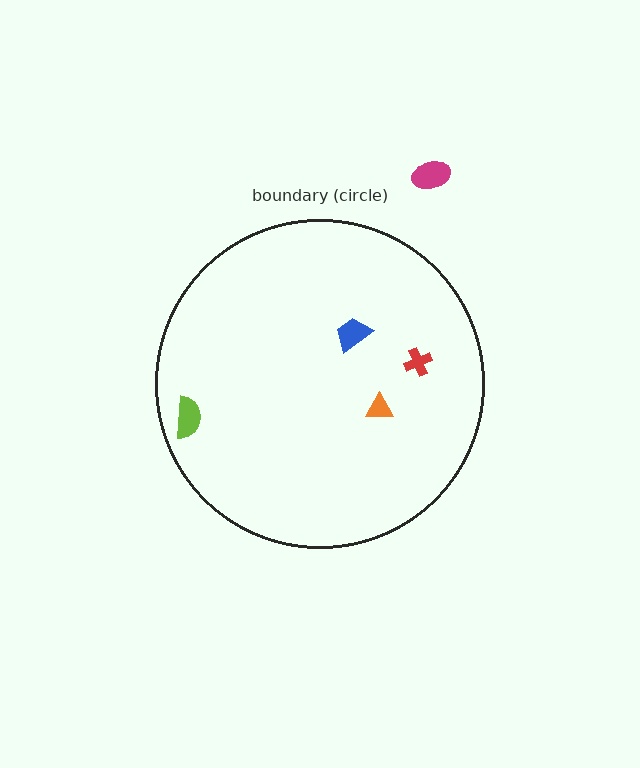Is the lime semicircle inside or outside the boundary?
Inside.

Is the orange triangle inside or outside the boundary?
Inside.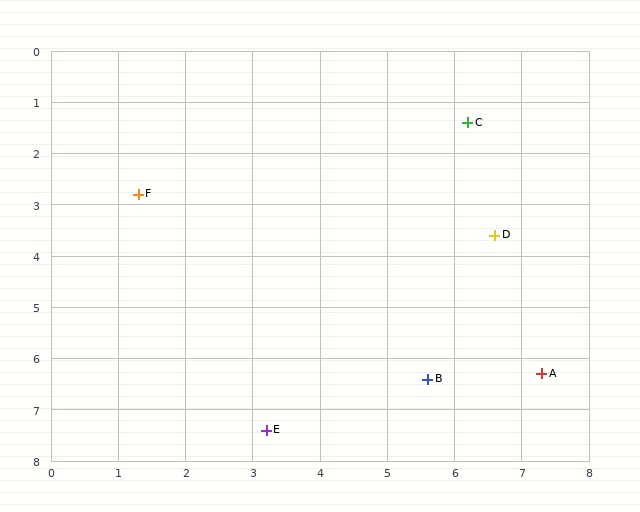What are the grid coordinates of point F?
Point F is at approximately (1.3, 2.8).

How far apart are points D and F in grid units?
Points D and F are about 5.4 grid units apart.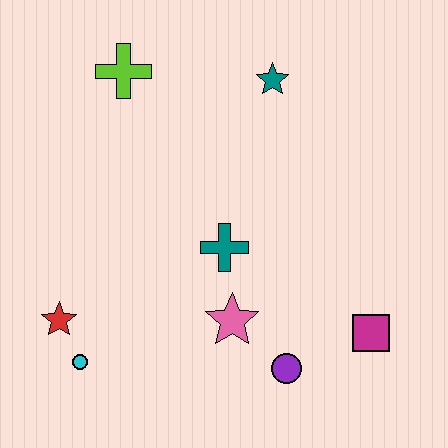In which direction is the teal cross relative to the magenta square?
The teal cross is to the left of the magenta square.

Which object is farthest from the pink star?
The lime cross is farthest from the pink star.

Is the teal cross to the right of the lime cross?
Yes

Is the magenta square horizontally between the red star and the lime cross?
No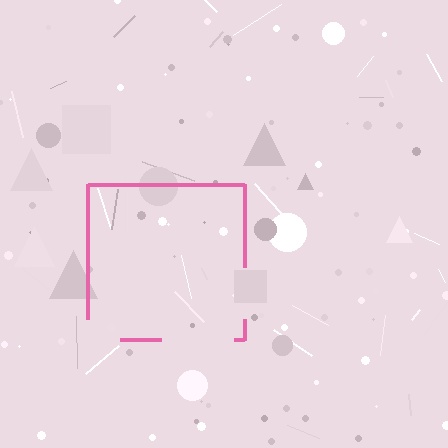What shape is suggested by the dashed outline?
The dashed outline suggests a square.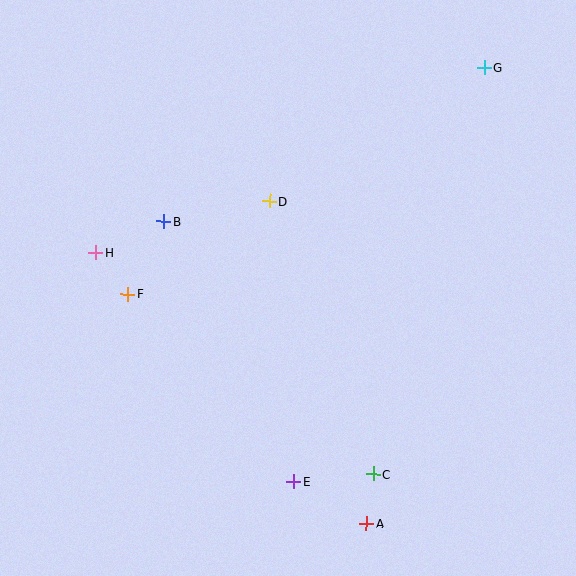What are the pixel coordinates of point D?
Point D is at (270, 201).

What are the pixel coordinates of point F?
Point F is at (128, 294).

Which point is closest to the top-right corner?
Point G is closest to the top-right corner.